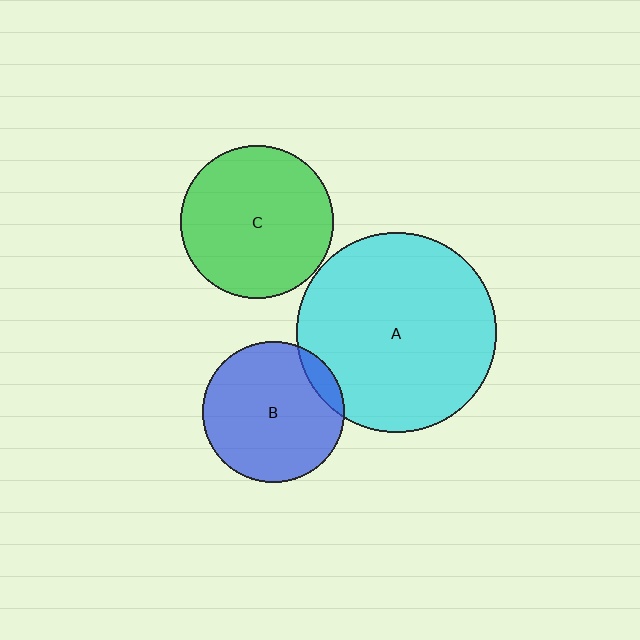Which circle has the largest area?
Circle A (cyan).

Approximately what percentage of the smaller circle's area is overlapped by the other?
Approximately 10%.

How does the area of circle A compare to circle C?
Approximately 1.7 times.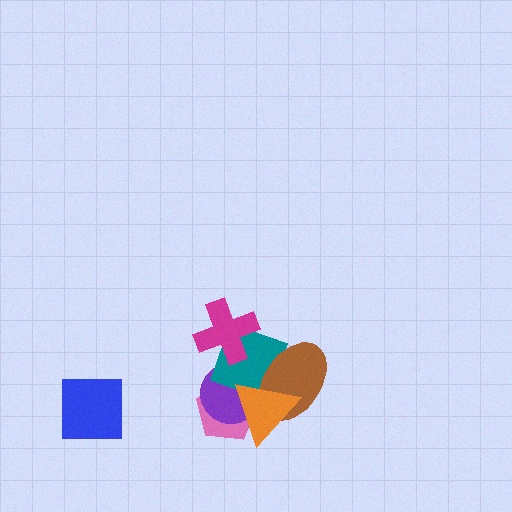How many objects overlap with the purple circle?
4 objects overlap with the purple circle.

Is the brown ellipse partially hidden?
Yes, it is partially covered by another shape.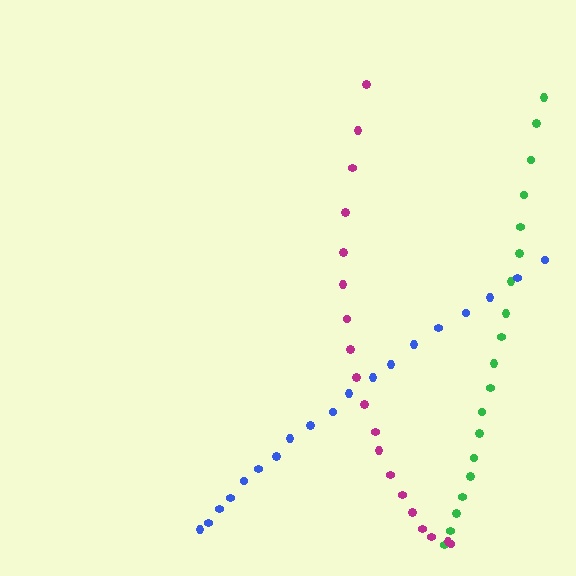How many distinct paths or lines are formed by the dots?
There are 3 distinct paths.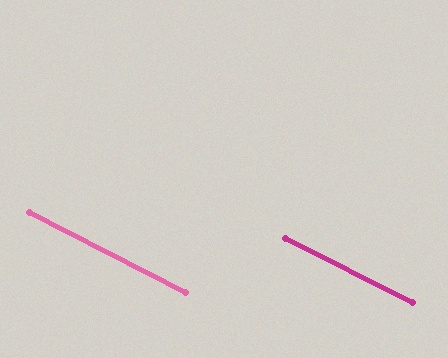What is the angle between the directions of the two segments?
Approximately 1 degree.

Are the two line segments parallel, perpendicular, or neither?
Parallel — their directions differ by only 0.9°.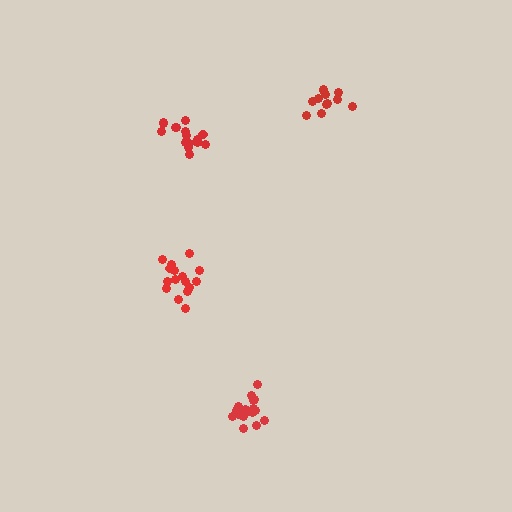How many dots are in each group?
Group 1: 13 dots, Group 2: 19 dots, Group 3: 16 dots, Group 4: 16 dots (64 total).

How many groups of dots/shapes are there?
There are 4 groups.